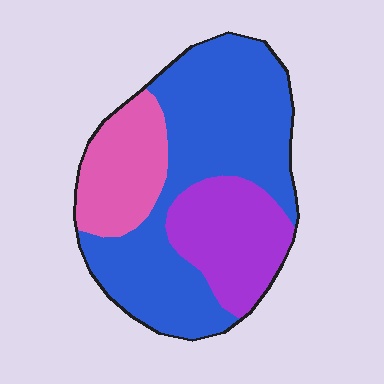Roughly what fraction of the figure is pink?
Pink covers 20% of the figure.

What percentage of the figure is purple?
Purple covers roughly 25% of the figure.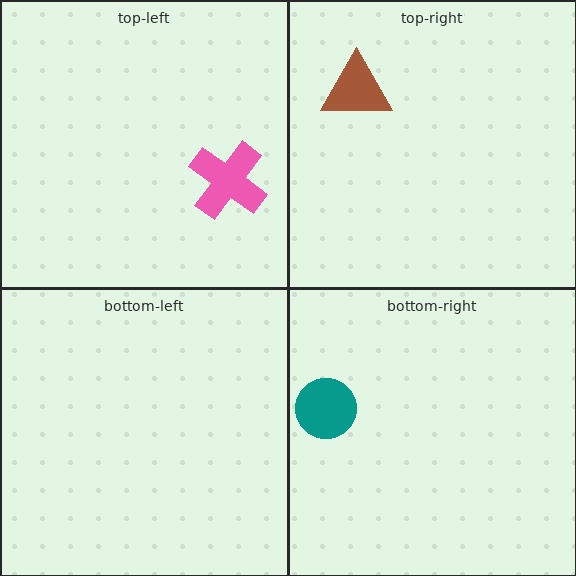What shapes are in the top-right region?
The brown triangle.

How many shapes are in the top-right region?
1.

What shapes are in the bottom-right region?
The teal circle.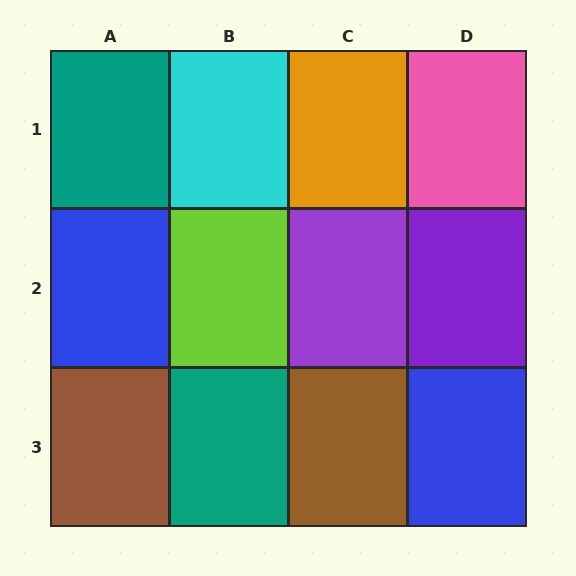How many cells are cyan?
1 cell is cyan.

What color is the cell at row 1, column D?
Pink.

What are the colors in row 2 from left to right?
Blue, lime, purple, purple.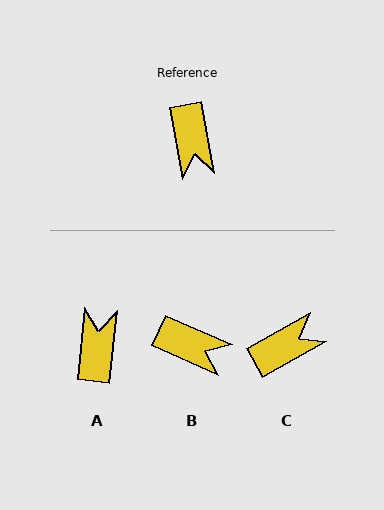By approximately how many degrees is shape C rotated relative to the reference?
Approximately 109 degrees counter-clockwise.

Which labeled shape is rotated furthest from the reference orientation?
A, about 163 degrees away.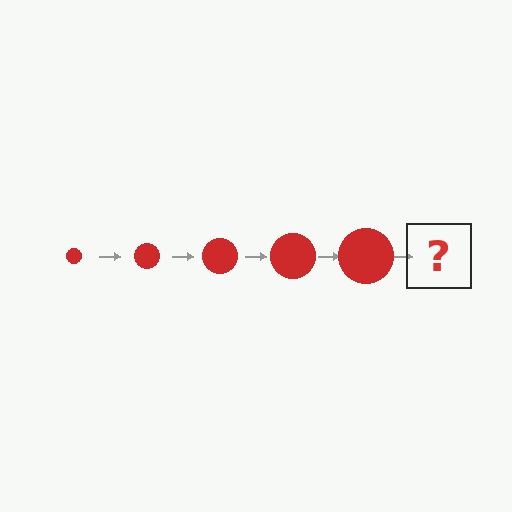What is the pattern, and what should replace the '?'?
The pattern is that the circle gets progressively larger each step. The '?' should be a red circle, larger than the previous one.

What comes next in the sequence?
The next element should be a red circle, larger than the previous one.